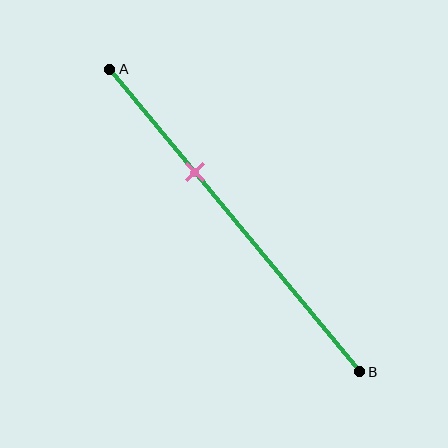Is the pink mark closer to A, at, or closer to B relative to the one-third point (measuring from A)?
The pink mark is approximately at the one-third point of segment AB.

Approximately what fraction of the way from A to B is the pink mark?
The pink mark is approximately 35% of the way from A to B.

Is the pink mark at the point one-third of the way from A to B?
Yes, the mark is approximately at the one-third point.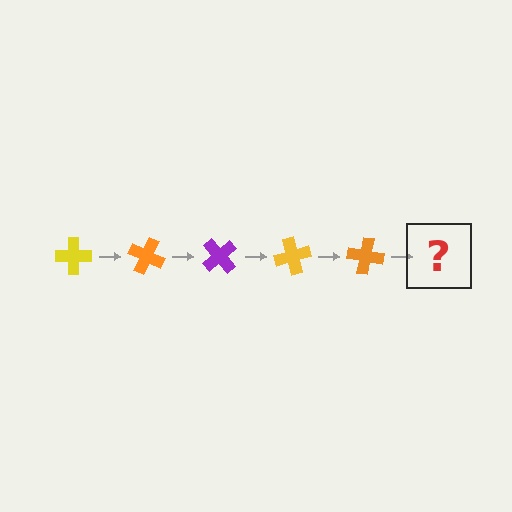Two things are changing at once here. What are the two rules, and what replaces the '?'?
The two rules are that it rotates 25 degrees each step and the color cycles through yellow, orange, and purple. The '?' should be a purple cross, rotated 125 degrees from the start.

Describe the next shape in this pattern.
It should be a purple cross, rotated 125 degrees from the start.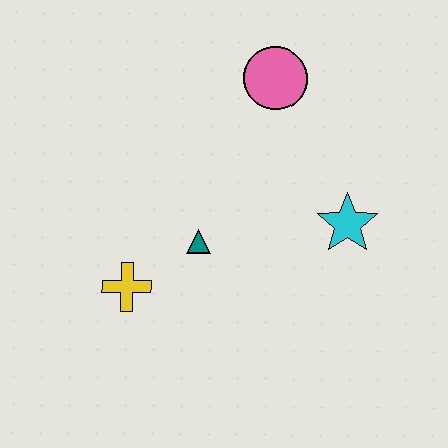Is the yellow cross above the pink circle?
No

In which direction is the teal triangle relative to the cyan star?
The teal triangle is to the left of the cyan star.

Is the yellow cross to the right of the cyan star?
No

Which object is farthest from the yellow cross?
The pink circle is farthest from the yellow cross.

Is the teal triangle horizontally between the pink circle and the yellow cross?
Yes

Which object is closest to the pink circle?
The cyan star is closest to the pink circle.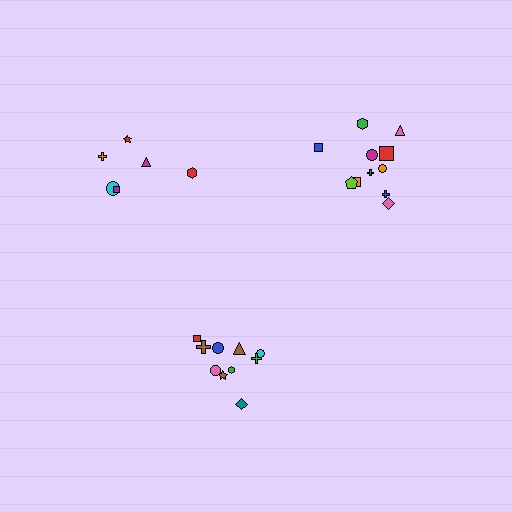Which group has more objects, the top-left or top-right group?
The top-right group.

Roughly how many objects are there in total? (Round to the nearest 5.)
Roughly 30 objects in total.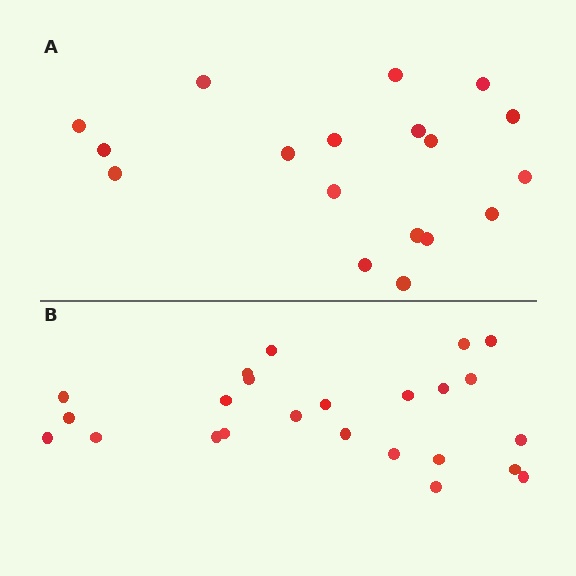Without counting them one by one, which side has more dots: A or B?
Region B (the bottom region) has more dots.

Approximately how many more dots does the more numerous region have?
Region B has about 6 more dots than region A.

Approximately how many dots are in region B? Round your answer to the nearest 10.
About 20 dots. (The exact count is 24, which rounds to 20.)